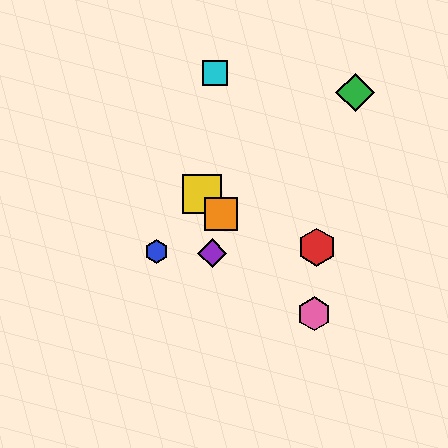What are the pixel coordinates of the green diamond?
The green diamond is at (355, 92).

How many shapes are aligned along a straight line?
3 shapes (the yellow square, the orange square, the pink hexagon) are aligned along a straight line.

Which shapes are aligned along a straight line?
The yellow square, the orange square, the pink hexagon are aligned along a straight line.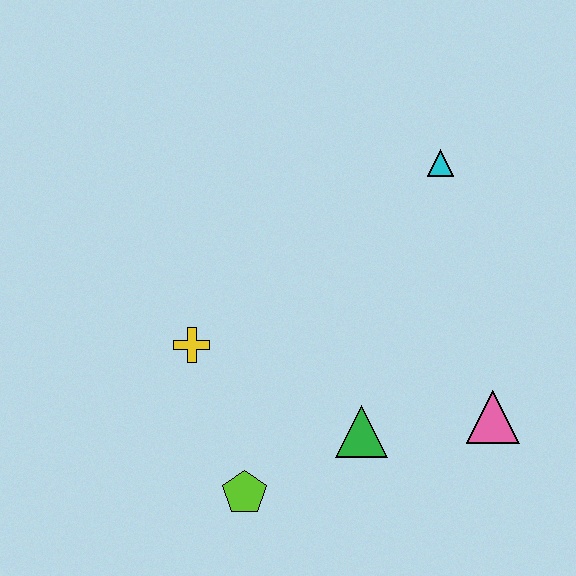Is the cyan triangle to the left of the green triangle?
No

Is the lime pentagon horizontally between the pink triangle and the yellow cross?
Yes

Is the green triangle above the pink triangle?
No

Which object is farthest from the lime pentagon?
The cyan triangle is farthest from the lime pentagon.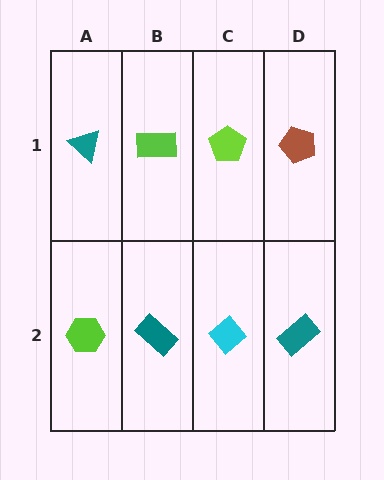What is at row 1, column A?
A teal triangle.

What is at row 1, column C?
A lime pentagon.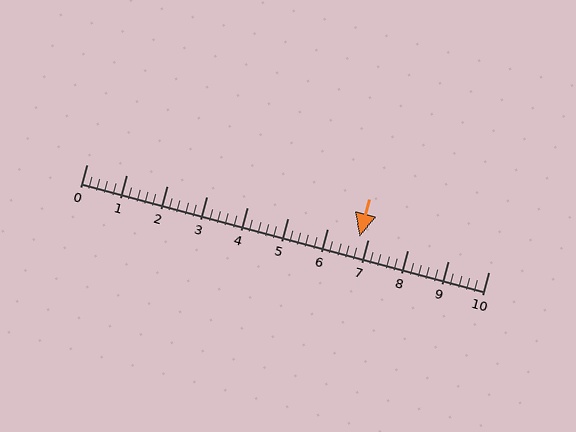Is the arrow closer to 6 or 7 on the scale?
The arrow is closer to 7.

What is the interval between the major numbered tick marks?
The major tick marks are spaced 1 units apart.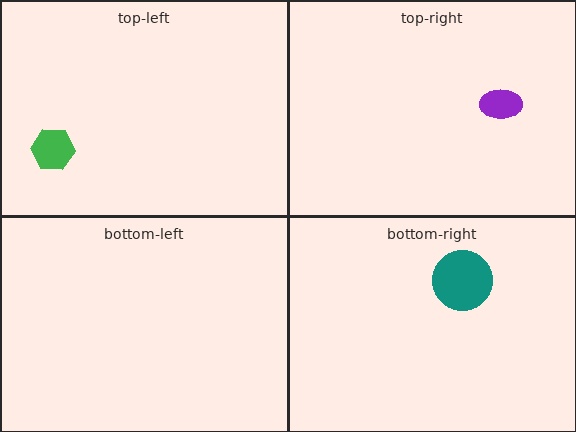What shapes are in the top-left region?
The green hexagon.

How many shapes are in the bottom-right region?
1.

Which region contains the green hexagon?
The top-left region.